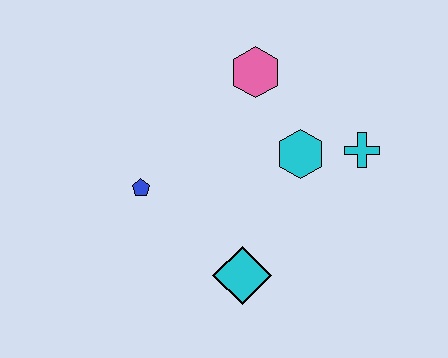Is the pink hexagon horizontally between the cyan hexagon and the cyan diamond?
Yes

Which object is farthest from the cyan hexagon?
The blue pentagon is farthest from the cyan hexagon.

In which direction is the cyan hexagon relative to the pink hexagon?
The cyan hexagon is below the pink hexagon.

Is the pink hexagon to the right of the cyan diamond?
Yes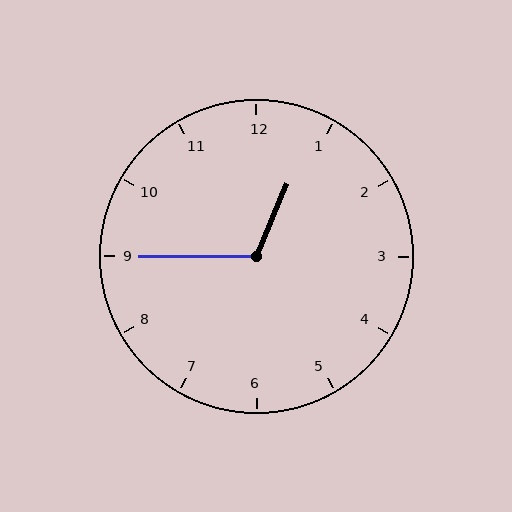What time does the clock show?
12:45.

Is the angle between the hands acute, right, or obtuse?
It is obtuse.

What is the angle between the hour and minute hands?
Approximately 112 degrees.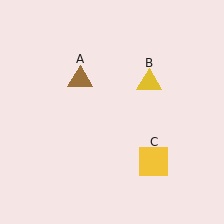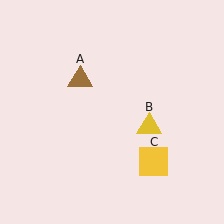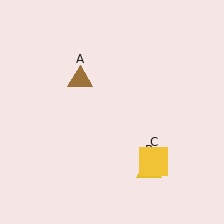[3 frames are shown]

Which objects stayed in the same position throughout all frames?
Brown triangle (object A) and yellow square (object C) remained stationary.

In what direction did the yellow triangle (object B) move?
The yellow triangle (object B) moved down.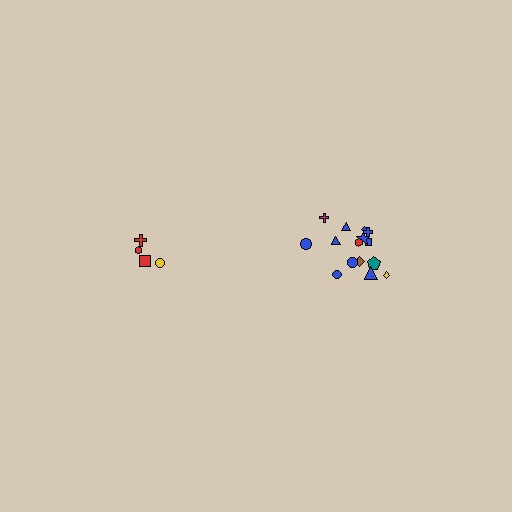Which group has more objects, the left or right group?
The right group.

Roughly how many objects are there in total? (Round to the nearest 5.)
Roughly 20 objects in total.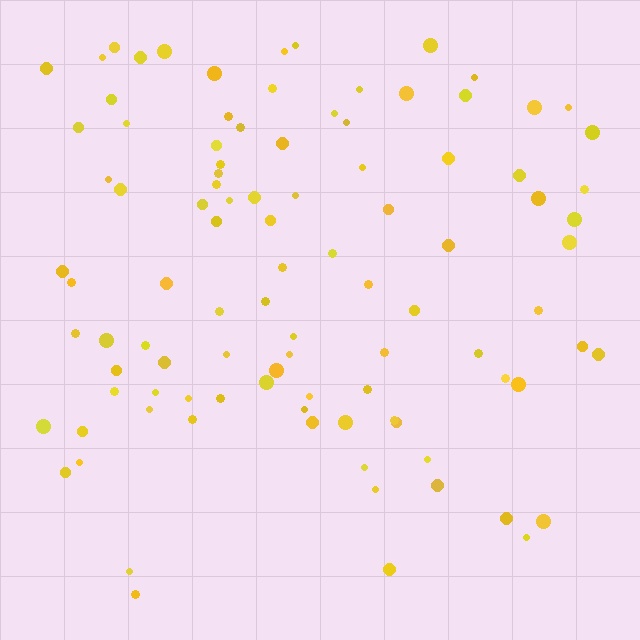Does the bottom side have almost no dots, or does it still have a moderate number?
Still a moderate number, just noticeably fewer than the top.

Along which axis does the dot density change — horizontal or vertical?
Vertical.